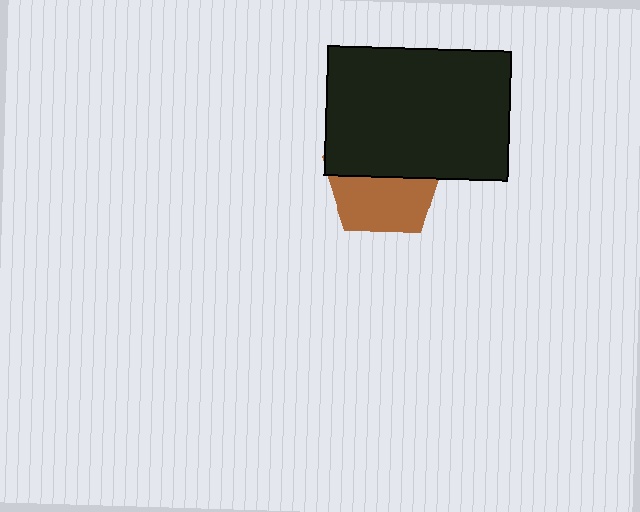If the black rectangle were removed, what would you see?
You would see the complete brown pentagon.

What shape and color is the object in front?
The object in front is a black rectangle.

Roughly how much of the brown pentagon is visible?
About half of it is visible (roughly 51%).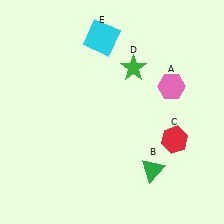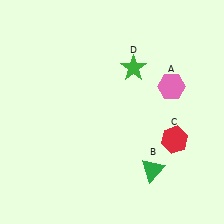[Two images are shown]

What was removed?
The cyan square (E) was removed in Image 2.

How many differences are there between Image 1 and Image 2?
There is 1 difference between the two images.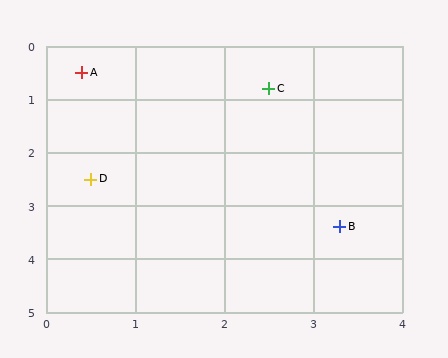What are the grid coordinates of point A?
Point A is at approximately (0.4, 0.5).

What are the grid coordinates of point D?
Point D is at approximately (0.5, 2.5).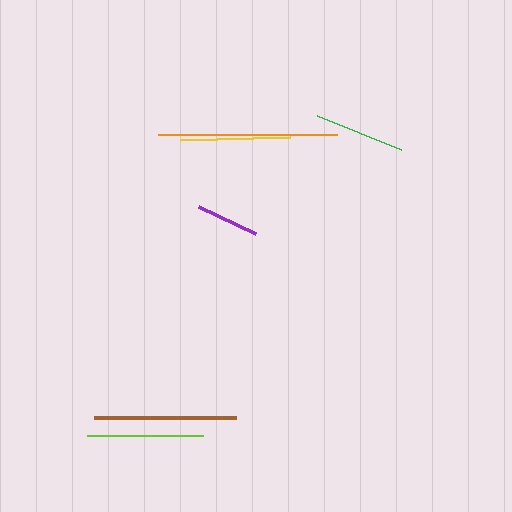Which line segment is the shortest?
The purple line is the shortest at approximately 63 pixels.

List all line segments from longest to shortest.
From longest to shortest: orange, brown, lime, yellow, green, purple.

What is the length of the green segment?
The green segment is approximately 91 pixels long.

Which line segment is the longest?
The orange line is the longest at approximately 179 pixels.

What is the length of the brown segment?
The brown segment is approximately 142 pixels long.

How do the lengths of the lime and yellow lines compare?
The lime and yellow lines are approximately the same length.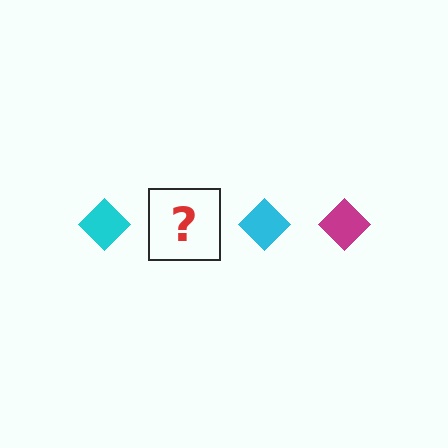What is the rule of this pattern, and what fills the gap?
The rule is that the pattern cycles through cyan, magenta diamonds. The gap should be filled with a magenta diamond.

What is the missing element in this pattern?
The missing element is a magenta diamond.